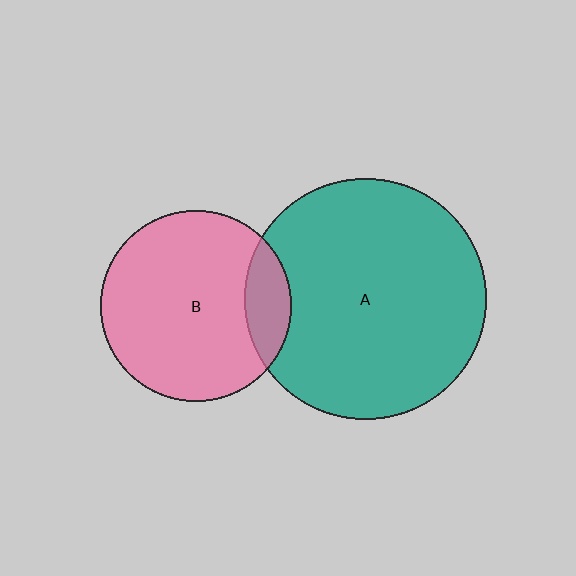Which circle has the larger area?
Circle A (teal).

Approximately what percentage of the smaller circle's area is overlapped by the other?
Approximately 15%.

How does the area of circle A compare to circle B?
Approximately 1.6 times.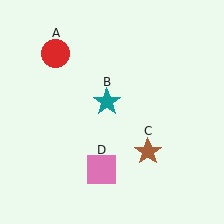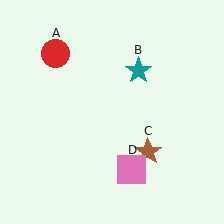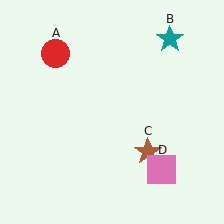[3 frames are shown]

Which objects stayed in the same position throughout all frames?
Red circle (object A) and brown star (object C) remained stationary.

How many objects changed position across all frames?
2 objects changed position: teal star (object B), pink square (object D).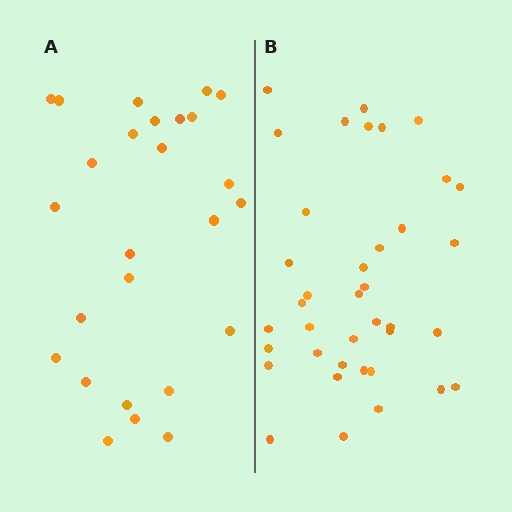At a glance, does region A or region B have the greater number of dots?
Region B (the right region) has more dots.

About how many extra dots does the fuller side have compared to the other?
Region B has roughly 12 or so more dots than region A.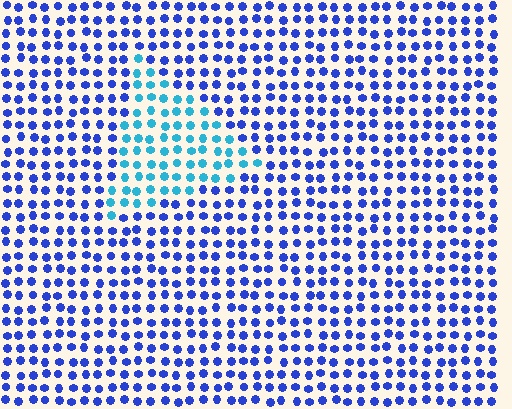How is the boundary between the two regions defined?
The boundary is defined purely by a slight shift in hue (about 41 degrees). Spacing, size, and orientation are identical on both sides.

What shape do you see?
I see a triangle.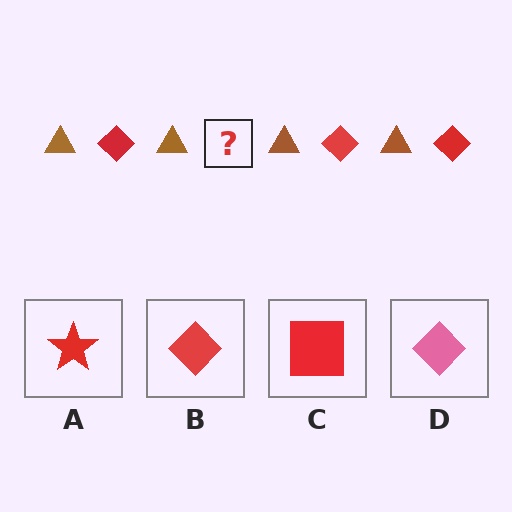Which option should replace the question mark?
Option B.